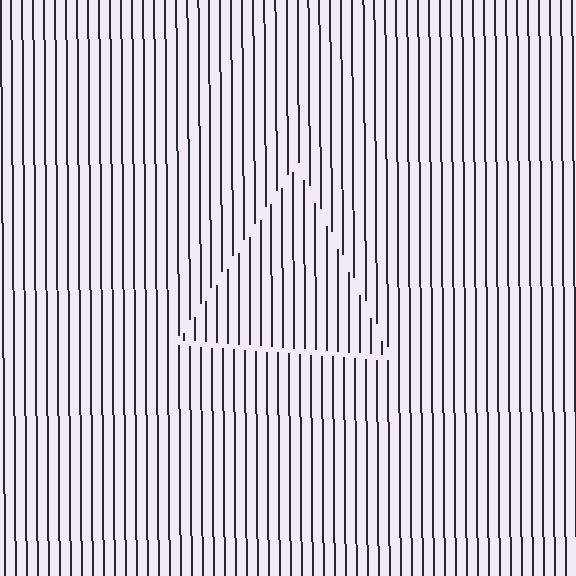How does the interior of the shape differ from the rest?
The interior of the shape contains the same grating, shifted by half a period — the contour is defined by the phase discontinuity where line-ends from the inner and outer gratings abut.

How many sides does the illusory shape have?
3 sides — the line-ends trace a triangle.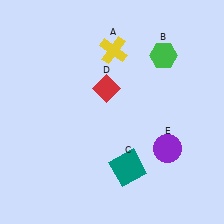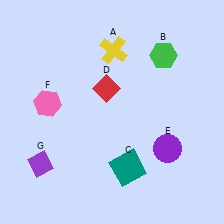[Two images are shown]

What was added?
A pink hexagon (F), a purple diamond (G) were added in Image 2.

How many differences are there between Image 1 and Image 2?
There are 2 differences between the two images.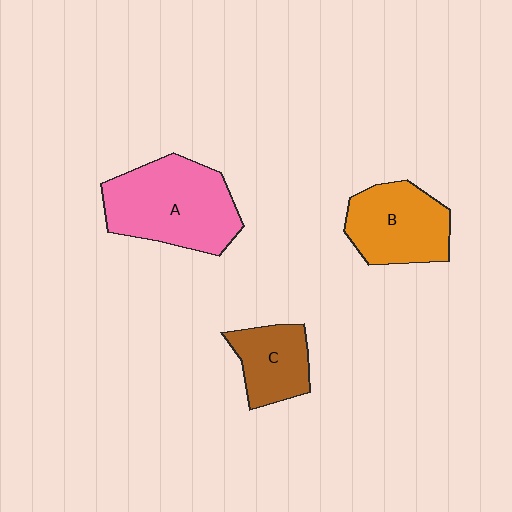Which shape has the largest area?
Shape A (pink).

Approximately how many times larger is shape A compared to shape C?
Approximately 1.9 times.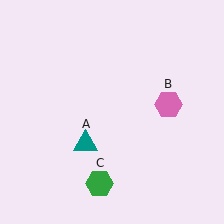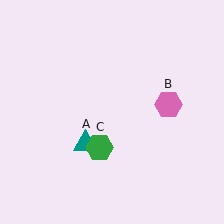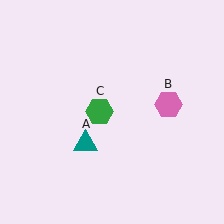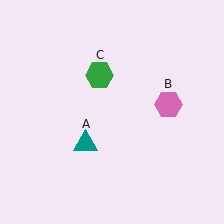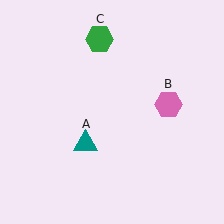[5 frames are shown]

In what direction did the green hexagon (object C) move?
The green hexagon (object C) moved up.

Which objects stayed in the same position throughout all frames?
Teal triangle (object A) and pink hexagon (object B) remained stationary.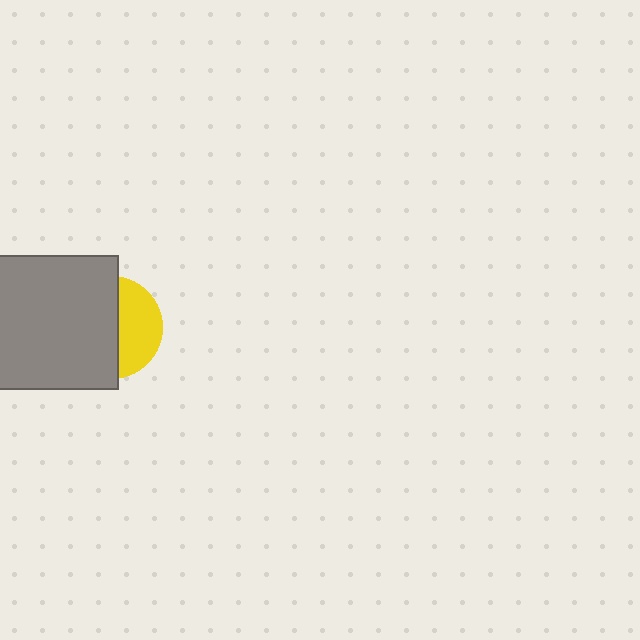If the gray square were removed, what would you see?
You would see the complete yellow circle.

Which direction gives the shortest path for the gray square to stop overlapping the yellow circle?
Moving left gives the shortest separation.